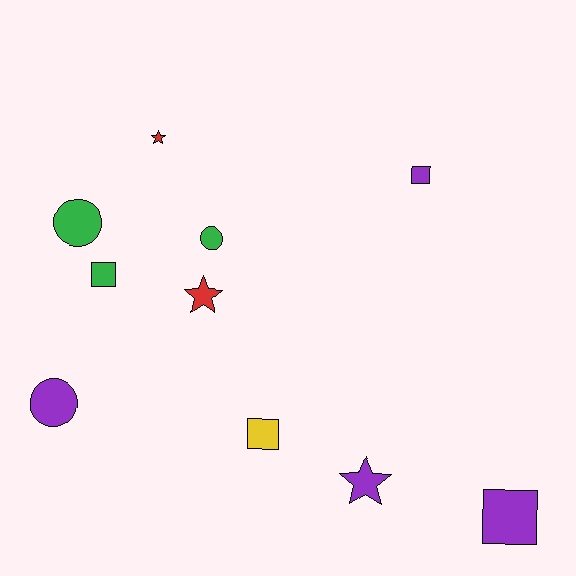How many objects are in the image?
There are 10 objects.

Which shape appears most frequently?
Square, with 4 objects.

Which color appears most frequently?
Purple, with 4 objects.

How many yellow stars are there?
There are no yellow stars.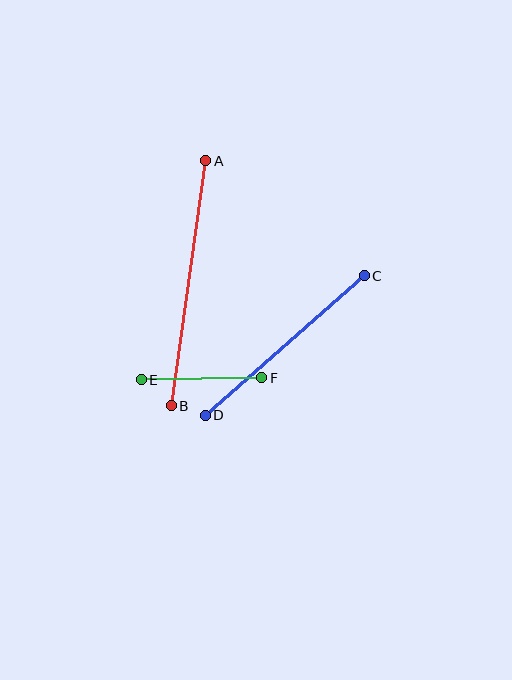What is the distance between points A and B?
The distance is approximately 247 pixels.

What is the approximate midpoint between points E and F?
The midpoint is at approximately (202, 379) pixels.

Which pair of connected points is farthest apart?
Points A and B are farthest apart.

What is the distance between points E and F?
The distance is approximately 120 pixels.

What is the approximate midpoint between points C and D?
The midpoint is at approximately (285, 346) pixels.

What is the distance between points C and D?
The distance is approximately 212 pixels.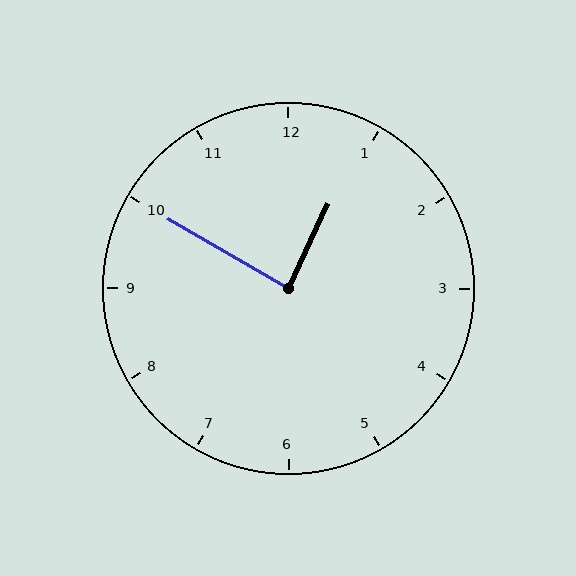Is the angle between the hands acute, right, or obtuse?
It is right.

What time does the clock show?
12:50.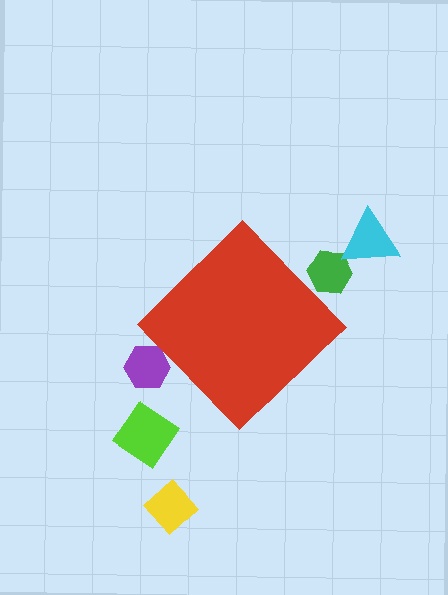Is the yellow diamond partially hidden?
No, the yellow diamond is fully visible.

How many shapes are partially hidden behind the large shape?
2 shapes are partially hidden.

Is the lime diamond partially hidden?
No, the lime diamond is fully visible.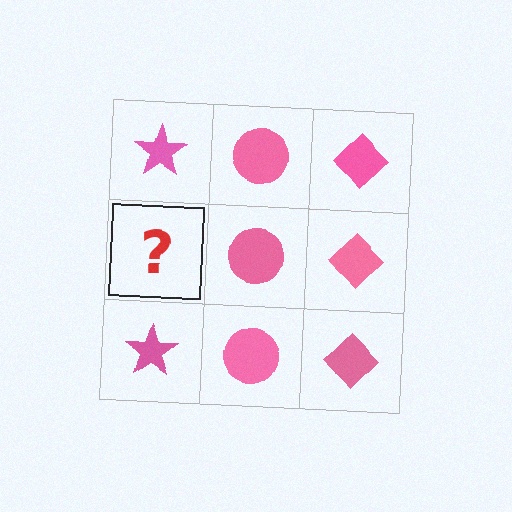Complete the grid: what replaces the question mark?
The question mark should be replaced with a pink star.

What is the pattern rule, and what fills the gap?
The rule is that each column has a consistent shape. The gap should be filled with a pink star.